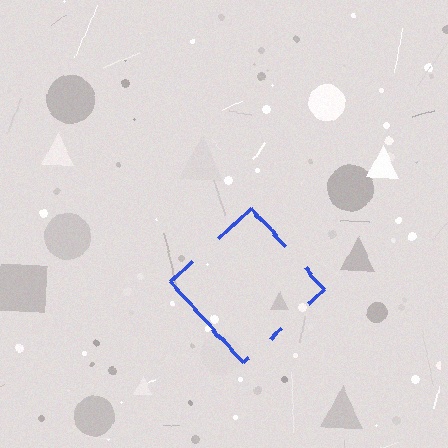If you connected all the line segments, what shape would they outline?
They would outline a diamond.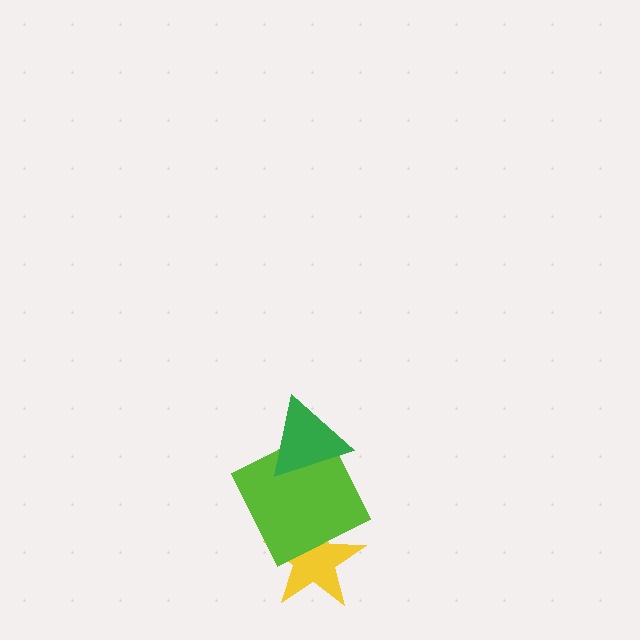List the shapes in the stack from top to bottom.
From top to bottom: the green triangle, the lime square, the yellow star.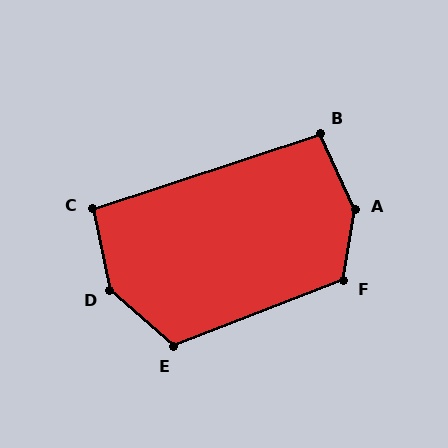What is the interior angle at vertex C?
Approximately 96 degrees (obtuse).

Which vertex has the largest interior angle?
A, at approximately 146 degrees.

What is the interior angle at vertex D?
Approximately 143 degrees (obtuse).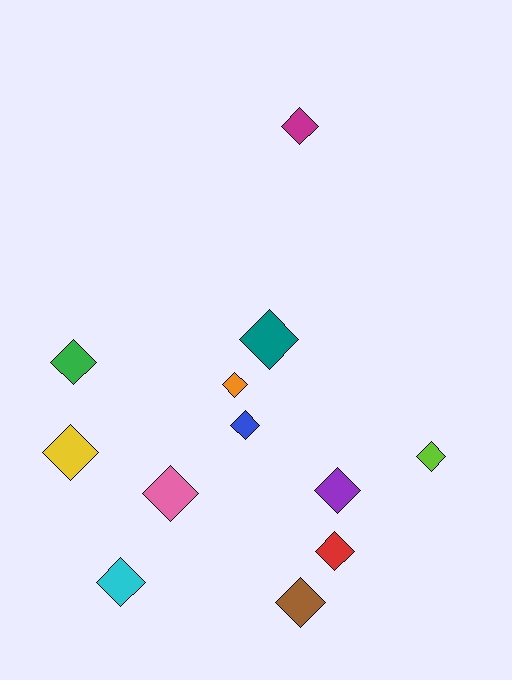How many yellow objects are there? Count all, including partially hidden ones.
There is 1 yellow object.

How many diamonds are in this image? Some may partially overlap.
There are 12 diamonds.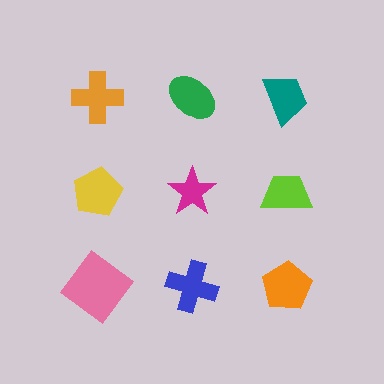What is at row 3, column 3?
An orange pentagon.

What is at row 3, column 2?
A blue cross.